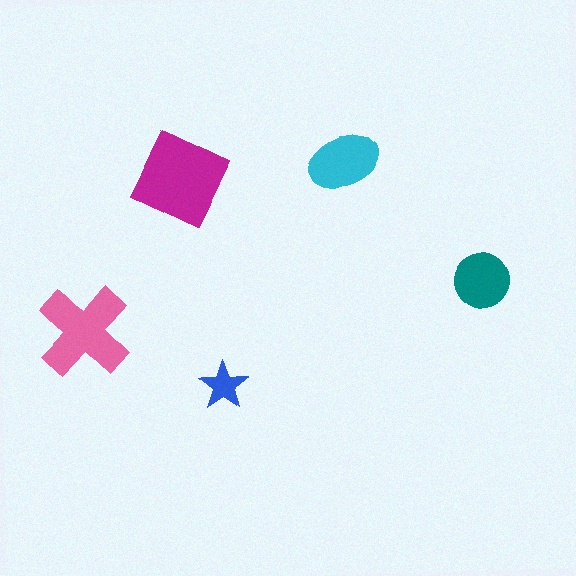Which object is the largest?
The magenta square.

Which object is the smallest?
The blue star.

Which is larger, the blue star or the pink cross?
The pink cross.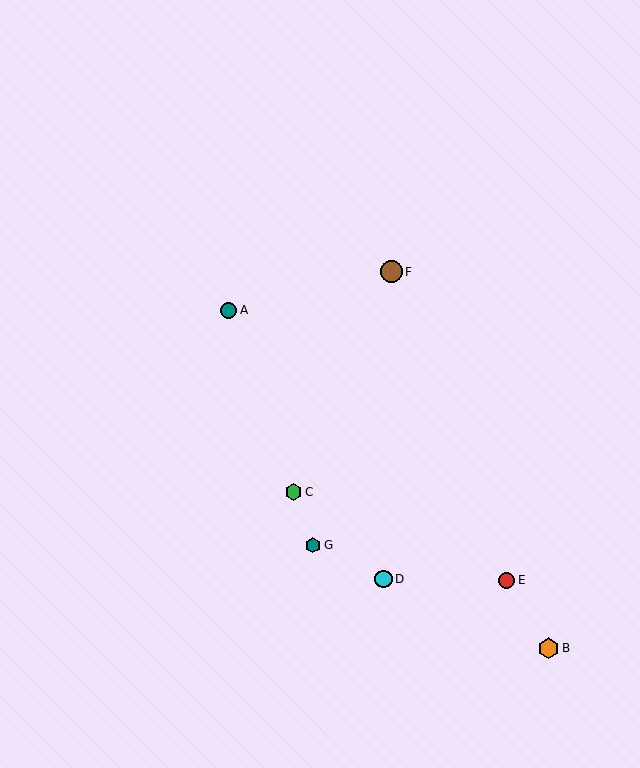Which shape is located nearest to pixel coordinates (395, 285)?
The brown circle (labeled F) at (391, 272) is nearest to that location.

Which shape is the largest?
The brown circle (labeled F) is the largest.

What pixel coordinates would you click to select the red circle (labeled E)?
Click at (507, 580) to select the red circle E.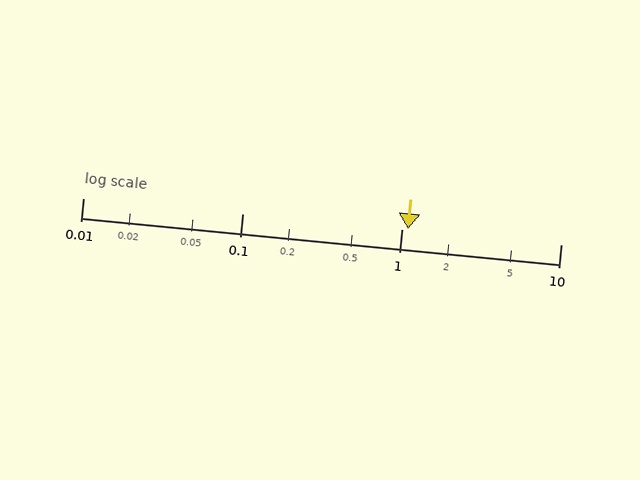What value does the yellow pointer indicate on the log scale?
The pointer indicates approximately 1.1.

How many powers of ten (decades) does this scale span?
The scale spans 3 decades, from 0.01 to 10.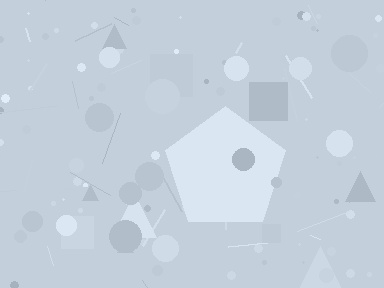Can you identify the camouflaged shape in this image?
The camouflaged shape is a pentagon.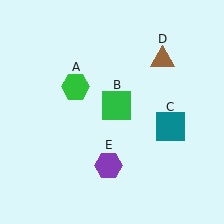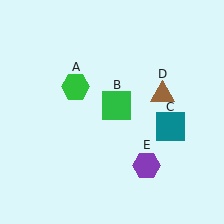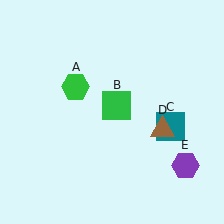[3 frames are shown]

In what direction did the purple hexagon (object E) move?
The purple hexagon (object E) moved right.